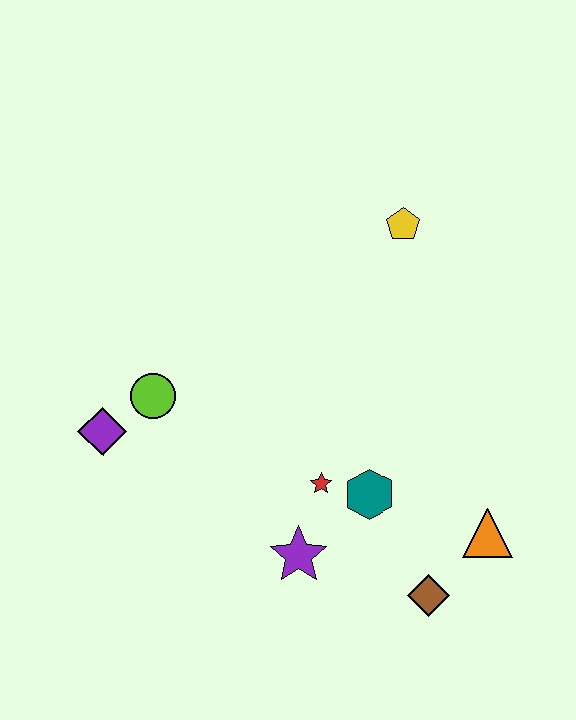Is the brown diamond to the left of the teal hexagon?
No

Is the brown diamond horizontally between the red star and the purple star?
No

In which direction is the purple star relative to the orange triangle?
The purple star is to the left of the orange triangle.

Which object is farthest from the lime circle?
The orange triangle is farthest from the lime circle.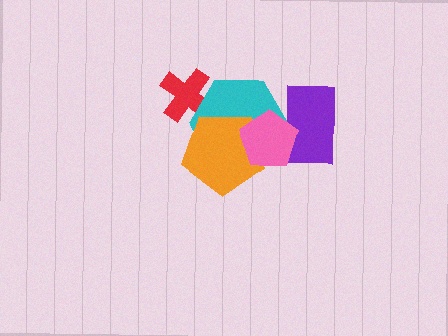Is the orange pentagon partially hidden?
Yes, it is partially covered by another shape.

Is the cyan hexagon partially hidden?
Yes, it is partially covered by another shape.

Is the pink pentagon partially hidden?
No, no other shape covers it.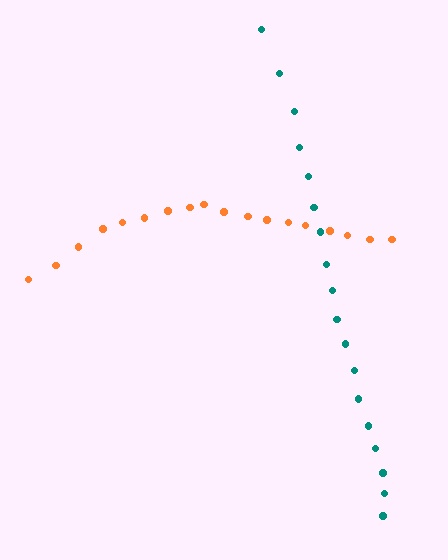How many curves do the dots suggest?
There are 2 distinct paths.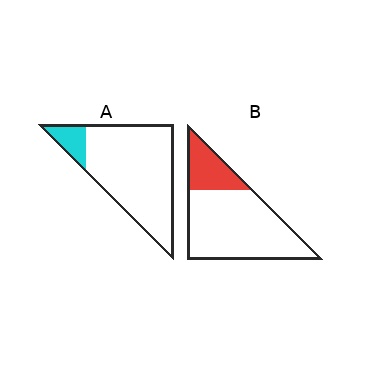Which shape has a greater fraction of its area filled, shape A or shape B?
Shape B.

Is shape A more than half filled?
No.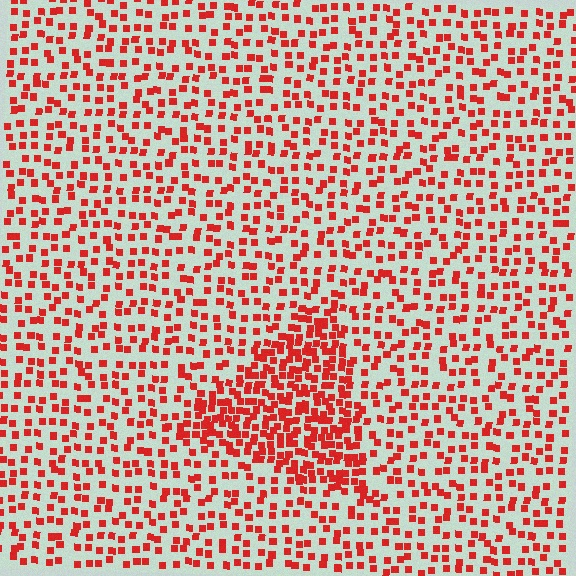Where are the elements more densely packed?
The elements are more densely packed inside the triangle boundary.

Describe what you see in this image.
The image contains small red elements arranged at two different densities. A triangle-shaped region is visible where the elements are more densely packed than the surrounding area.